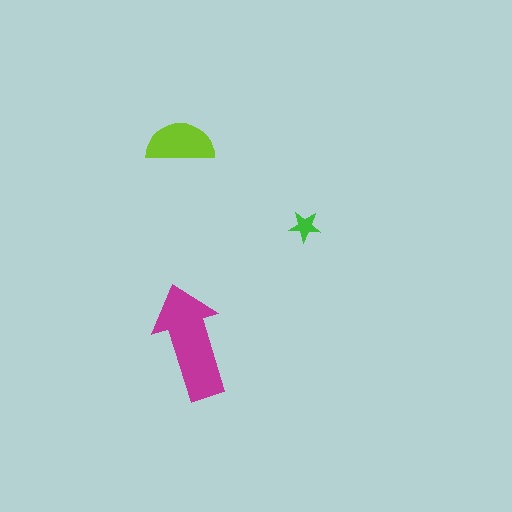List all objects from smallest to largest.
The green star, the lime semicircle, the magenta arrow.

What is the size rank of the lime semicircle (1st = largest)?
2nd.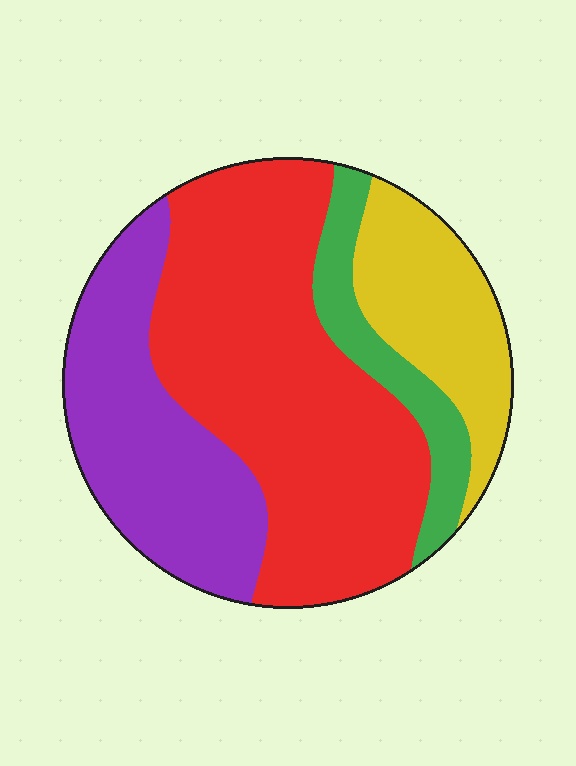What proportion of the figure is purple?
Purple covers 26% of the figure.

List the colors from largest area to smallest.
From largest to smallest: red, purple, yellow, green.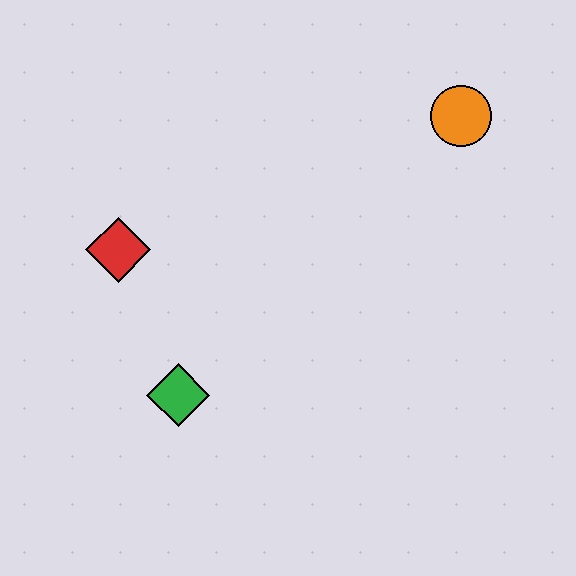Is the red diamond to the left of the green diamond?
Yes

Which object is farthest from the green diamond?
The orange circle is farthest from the green diamond.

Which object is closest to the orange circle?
The red diamond is closest to the orange circle.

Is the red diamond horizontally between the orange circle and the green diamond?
No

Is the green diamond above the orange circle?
No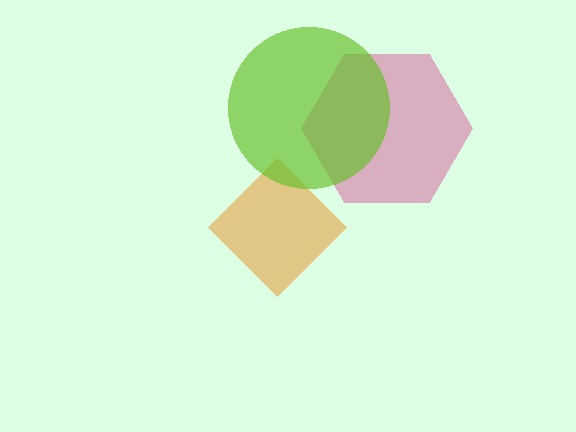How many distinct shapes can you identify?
There are 3 distinct shapes: an orange diamond, a magenta hexagon, a lime circle.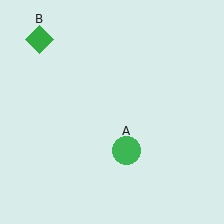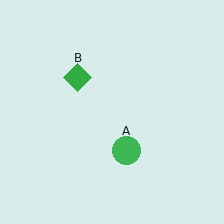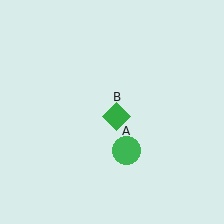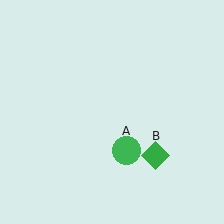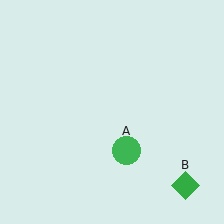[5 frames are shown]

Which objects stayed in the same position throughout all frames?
Green circle (object A) remained stationary.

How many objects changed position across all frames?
1 object changed position: green diamond (object B).